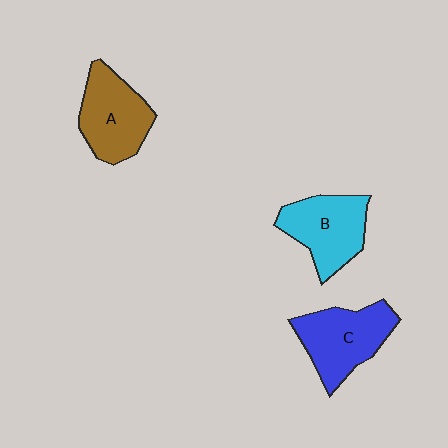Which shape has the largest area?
Shape C (blue).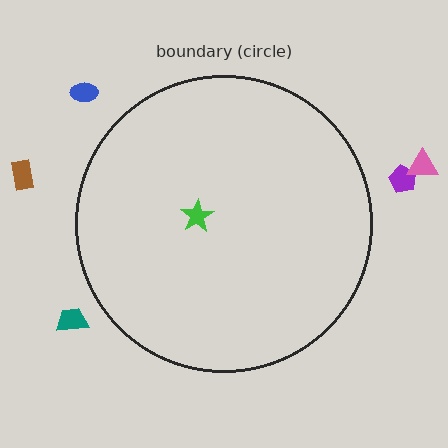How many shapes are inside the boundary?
1 inside, 5 outside.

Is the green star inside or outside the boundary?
Inside.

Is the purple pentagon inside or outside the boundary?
Outside.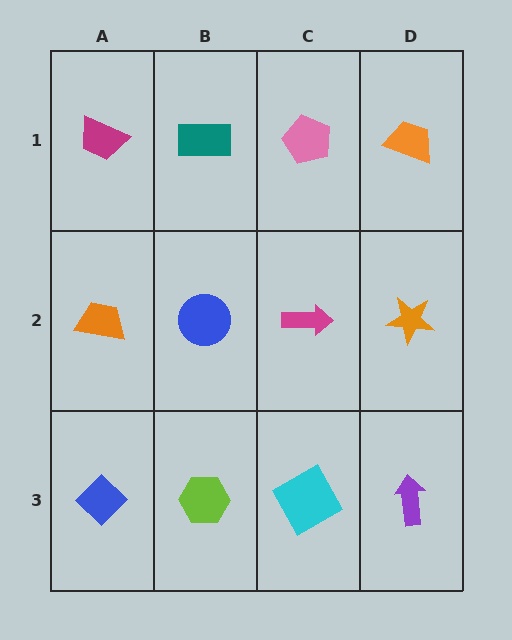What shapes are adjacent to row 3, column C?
A magenta arrow (row 2, column C), a lime hexagon (row 3, column B), a purple arrow (row 3, column D).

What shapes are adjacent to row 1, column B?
A blue circle (row 2, column B), a magenta trapezoid (row 1, column A), a pink pentagon (row 1, column C).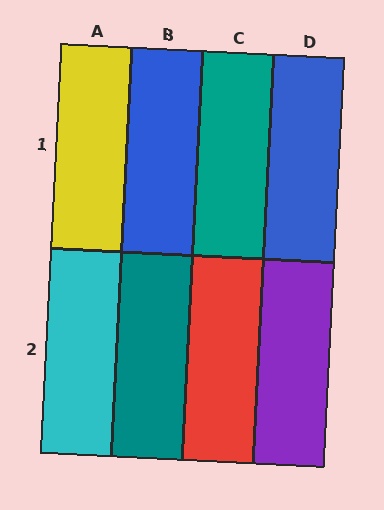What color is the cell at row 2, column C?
Red.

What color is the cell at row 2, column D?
Purple.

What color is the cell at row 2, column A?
Cyan.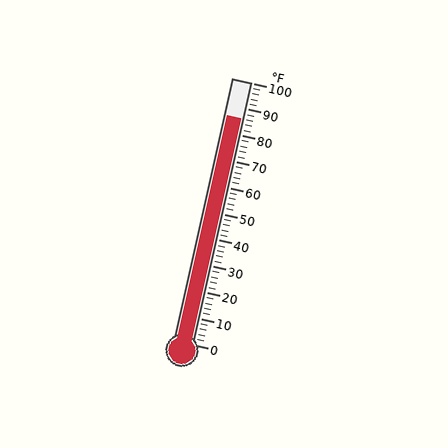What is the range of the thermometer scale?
The thermometer scale ranges from 0°F to 100°F.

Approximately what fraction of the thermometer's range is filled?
The thermometer is filled to approximately 85% of its range.